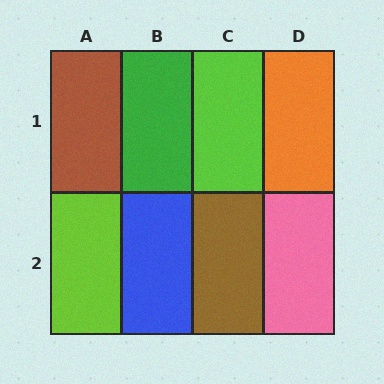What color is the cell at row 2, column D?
Pink.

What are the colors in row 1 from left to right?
Brown, green, lime, orange.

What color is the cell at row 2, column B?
Blue.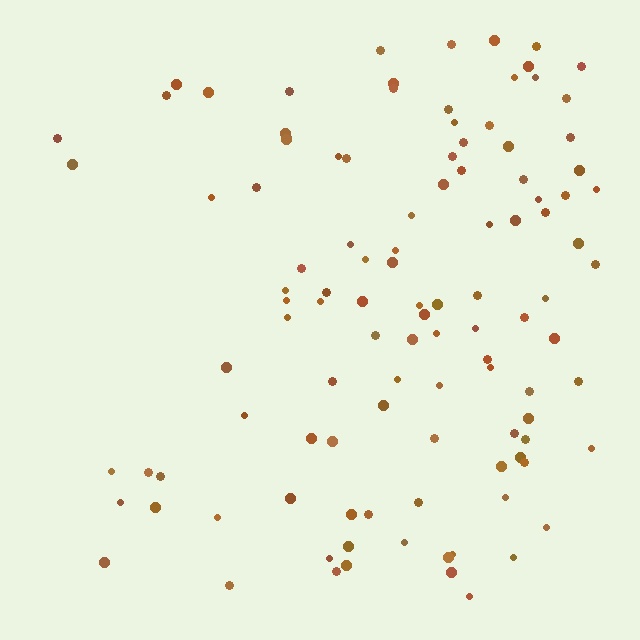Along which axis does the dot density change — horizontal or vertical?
Horizontal.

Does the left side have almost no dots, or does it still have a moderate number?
Still a moderate number, just noticeably fewer than the right.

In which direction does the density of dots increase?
From left to right, with the right side densest.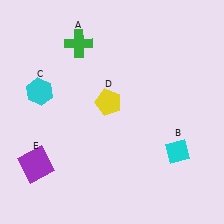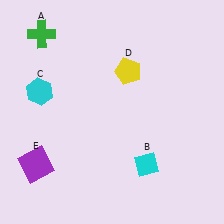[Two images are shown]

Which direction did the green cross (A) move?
The green cross (A) moved left.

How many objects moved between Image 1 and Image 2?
3 objects moved between the two images.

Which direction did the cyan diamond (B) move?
The cyan diamond (B) moved left.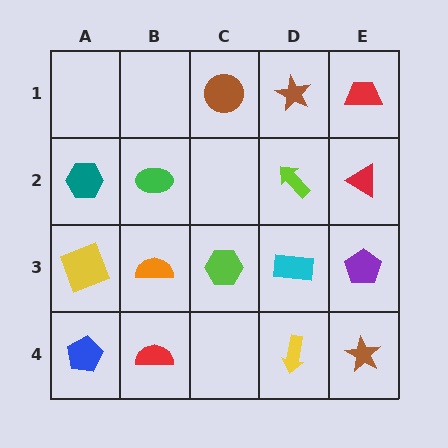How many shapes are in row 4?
4 shapes.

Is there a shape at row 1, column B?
No, that cell is empty.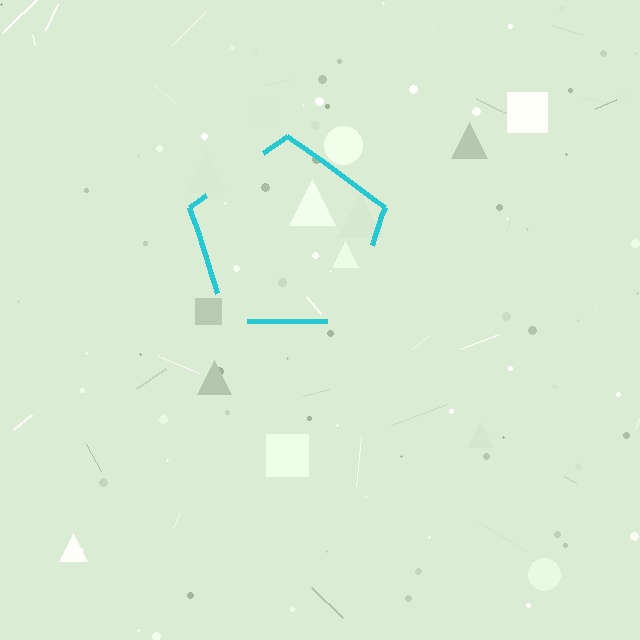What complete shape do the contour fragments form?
The contour fragments form a pentagon.